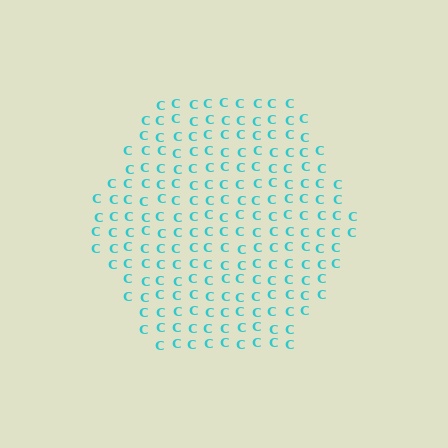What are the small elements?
The small elements are letter C's.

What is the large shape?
The large shape is a hexagon.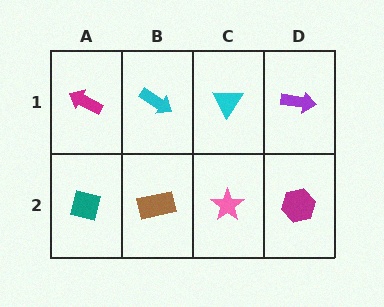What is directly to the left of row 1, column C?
A cyan arrow.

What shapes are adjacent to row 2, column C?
A cyan triangle (row 1, column C), a brown rectangle (row 2, column B), a magenta hexagon (row 2, column D).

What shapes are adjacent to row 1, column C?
A pink star (row 2, column C), a cyan arrow (row 1, column B), a purple arrow (row 1, column D).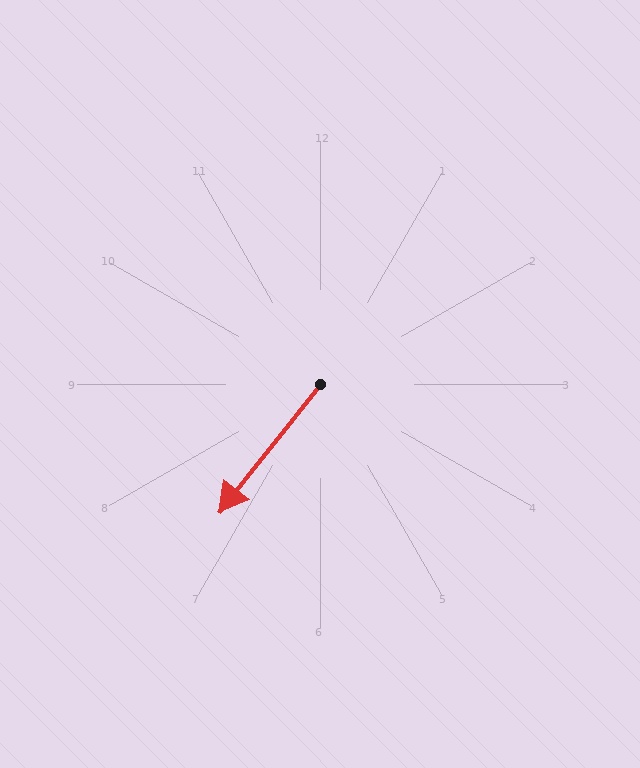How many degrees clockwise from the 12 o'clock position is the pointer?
Approximately 218 degrees.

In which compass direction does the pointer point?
Southwest.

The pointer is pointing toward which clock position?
Roughly 7 o'clock.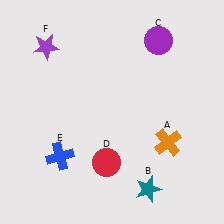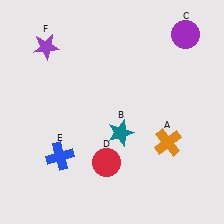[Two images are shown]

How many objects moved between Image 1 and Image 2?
2 objects moved between the two images.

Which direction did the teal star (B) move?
The teal star (B) moved up.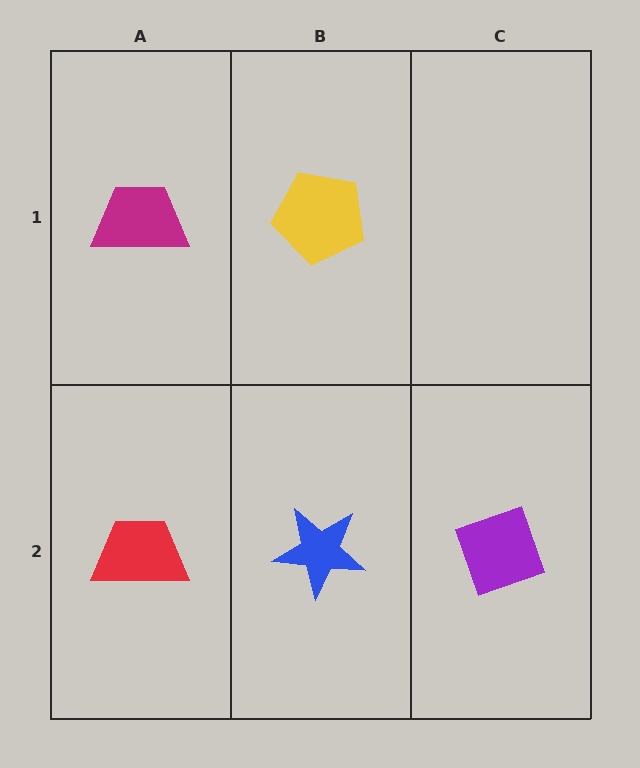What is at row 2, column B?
A blue star.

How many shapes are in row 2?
3 shapes.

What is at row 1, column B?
A yellow pentagon.